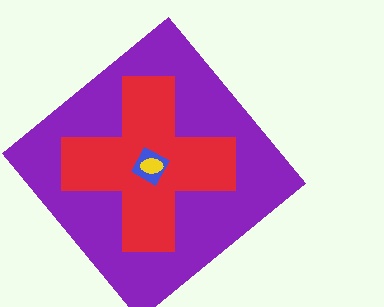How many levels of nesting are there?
4.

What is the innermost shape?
The yellow ellipse.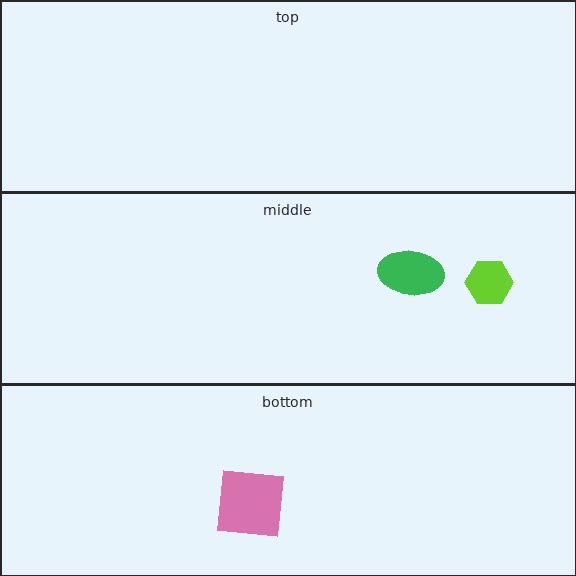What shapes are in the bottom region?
The pink square.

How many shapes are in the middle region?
2.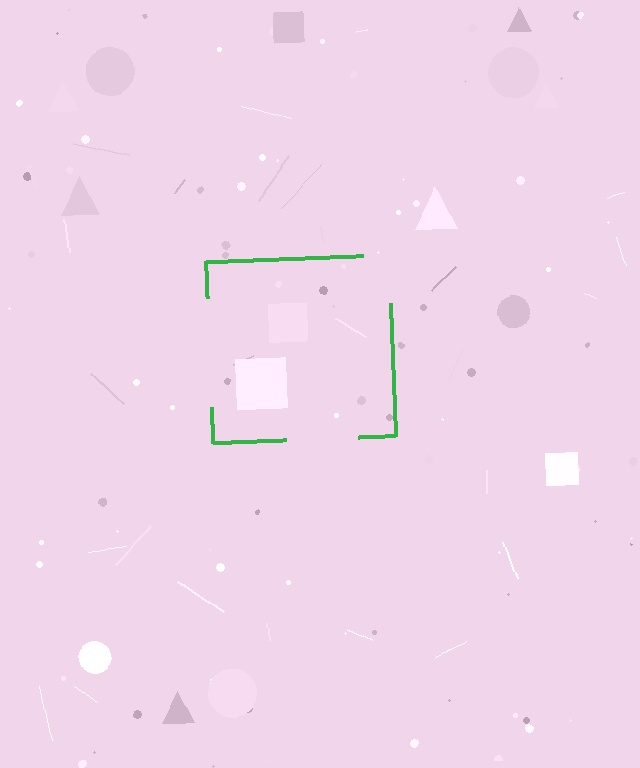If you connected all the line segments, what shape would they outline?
They would outline a square.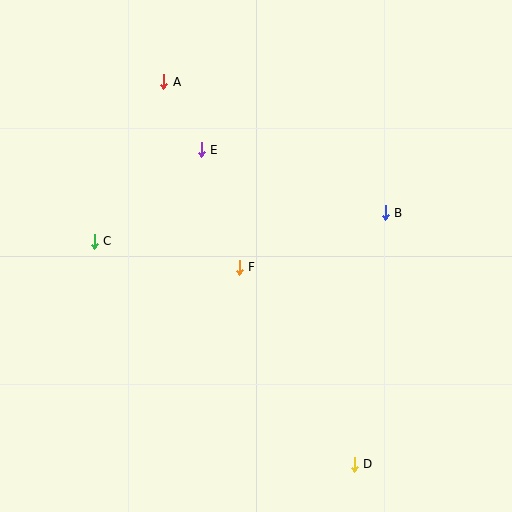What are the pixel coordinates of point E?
Point E is at (201, 150).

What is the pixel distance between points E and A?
The distance between E and A is 78 pixels.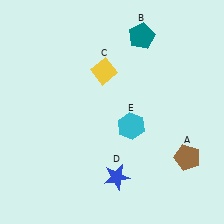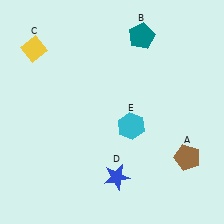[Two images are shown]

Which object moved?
The yellow diamond (C) moved left.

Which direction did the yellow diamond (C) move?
The yellow diamond (C) moved left.